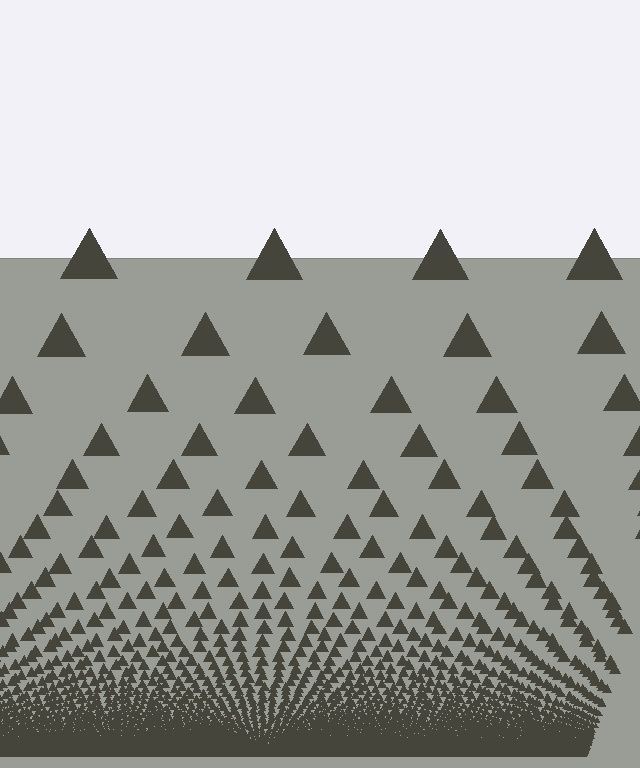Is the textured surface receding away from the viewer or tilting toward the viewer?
The surface appears to tilt toward the viewer. Texture elements get larger and sparser toward the top.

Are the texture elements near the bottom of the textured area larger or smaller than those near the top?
Smaller. The gradient is inverted — elements near the bottom are smaller and denser.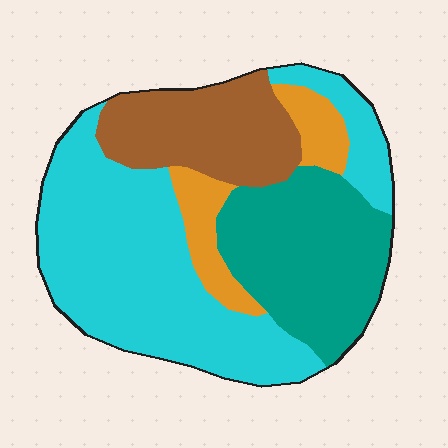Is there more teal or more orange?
Teal.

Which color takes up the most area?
Cyan, at roughly 45%.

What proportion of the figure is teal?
Teal covers roughly 25% of the figure.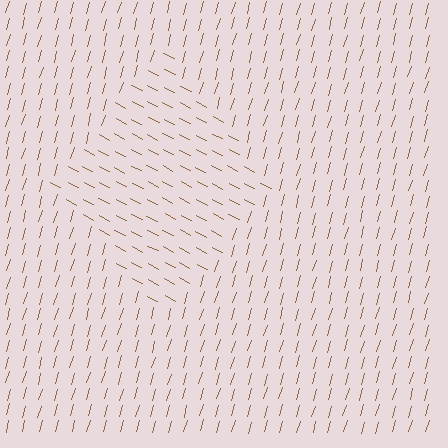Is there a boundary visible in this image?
Yes, there is a texture boundary formed by a change in line orientation.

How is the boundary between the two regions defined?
The boundary is defined purely by a change in line orientation (approximately 79 degrees difference). All lines are the same color and thickness.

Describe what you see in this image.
The image is filled with small brown line segments. A diamond region in the image has lines oriented differently from the surrounding lines, creating a visible texture boundary.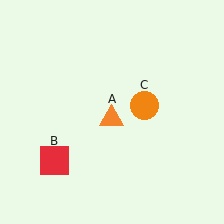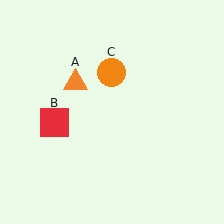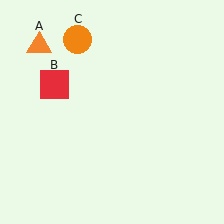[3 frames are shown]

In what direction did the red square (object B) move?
The red square (object B) moved up.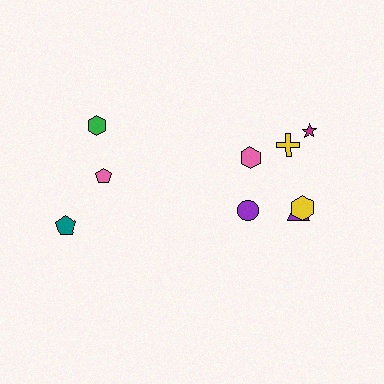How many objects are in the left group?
There are 3 objects.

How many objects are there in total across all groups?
There are 9 objects.